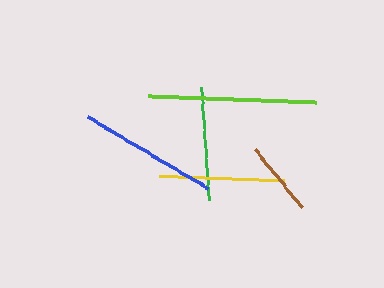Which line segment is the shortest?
The brown line is the shortest at approximately 74 pixels.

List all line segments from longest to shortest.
From longest to shortest: lime, blue, yellow, green, brown.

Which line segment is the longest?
The lime line is the longest at approximately 168 pixels.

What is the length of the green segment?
The green segment is approximately 112 pixels long.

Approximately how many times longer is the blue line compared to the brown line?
The blue line is approximately 1.9 times the length of the brown line.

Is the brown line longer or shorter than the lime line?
The lime line is longer than the brown line.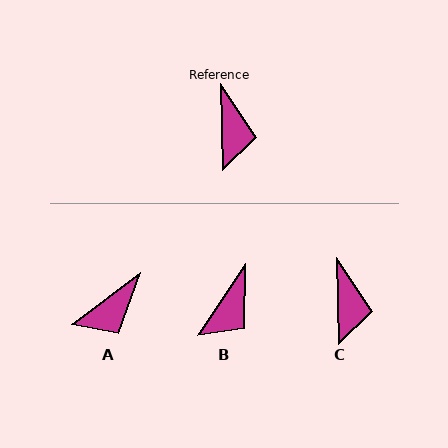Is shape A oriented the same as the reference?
No, it is off by about 54 degrees.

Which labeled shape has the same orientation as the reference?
C.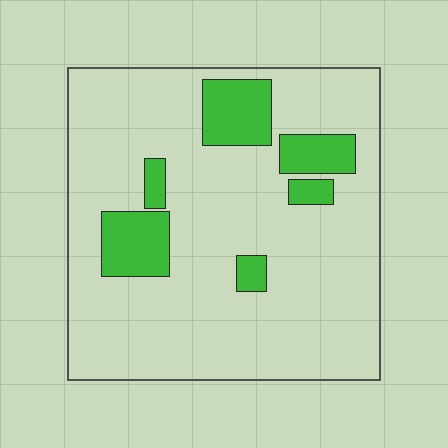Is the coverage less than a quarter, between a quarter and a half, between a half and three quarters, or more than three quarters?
Less than a quarter.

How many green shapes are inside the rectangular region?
6.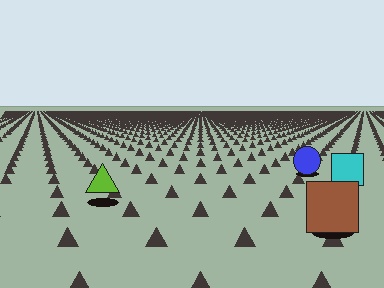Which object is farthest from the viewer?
The blue circle is farthest from the viewer. It appears smaller and the ground texture around it is denser.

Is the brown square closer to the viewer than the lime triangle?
Yes. The brown square is closer — you can tell from the texture gradient: the ground texture is coarser near it.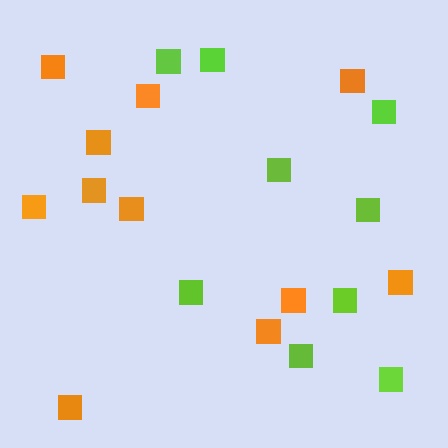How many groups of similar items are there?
There are 2 groups: one group of lime squares (9) and one group of orange squares (11).